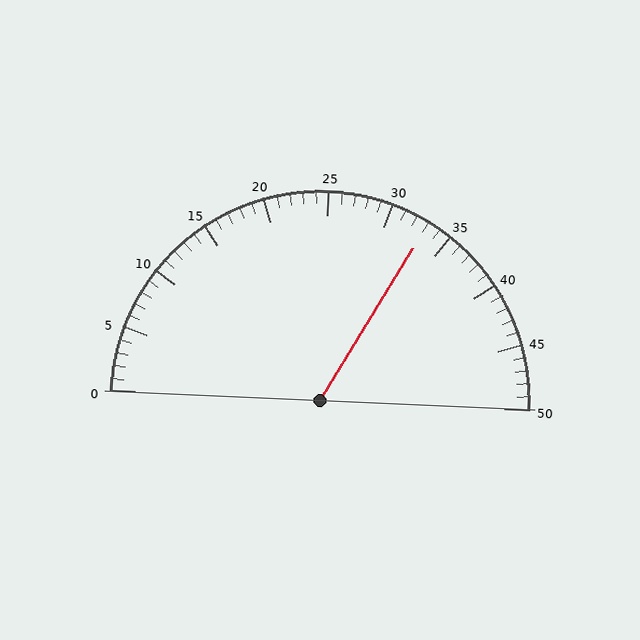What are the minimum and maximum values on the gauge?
The gauge ranges from 0 to 50.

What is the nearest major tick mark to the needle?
The nearest major tick mark is 35.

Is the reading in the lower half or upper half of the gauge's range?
The reading is in the upper half of the range (0 to 50).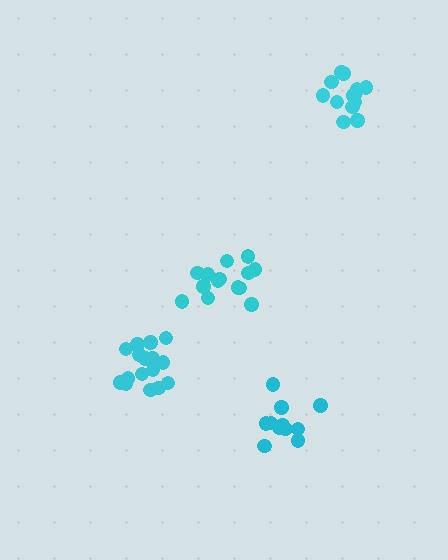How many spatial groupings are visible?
There are 4 spatial groupings.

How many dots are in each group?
Group 1: 11 dots, Group 2: 16 dots, Group 3: 14 dots, Group 4: 13 dots (54 total).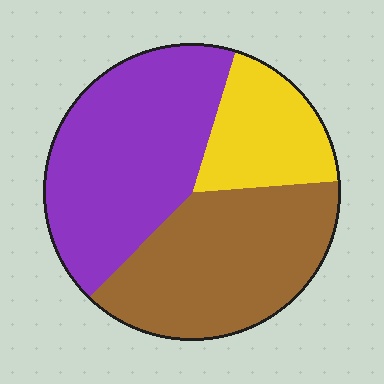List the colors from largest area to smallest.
From largest to smallest: purple, brown, yellow.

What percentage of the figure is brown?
Brown takes up about three eighths (3/8) of the figure.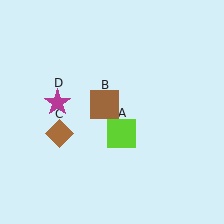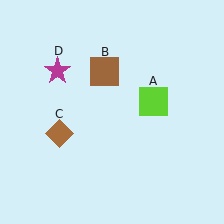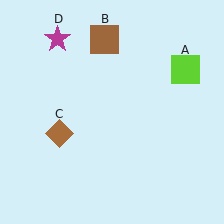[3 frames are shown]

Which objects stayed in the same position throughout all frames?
Brown diamond (object C) remained stationary.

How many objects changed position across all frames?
3 objects changed position: lime square (object A), brown square (object B), magenta star (object D).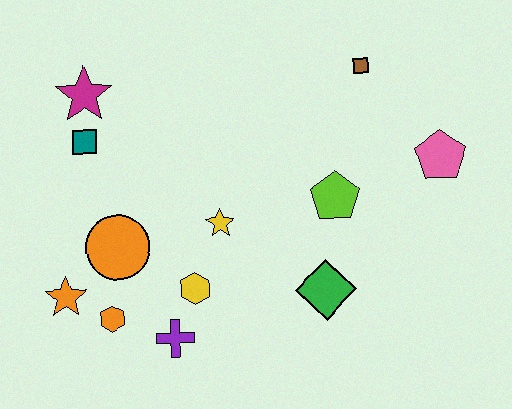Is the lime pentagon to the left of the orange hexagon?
No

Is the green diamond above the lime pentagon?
No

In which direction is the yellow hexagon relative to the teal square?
The yellow hexagon is below the teal square.